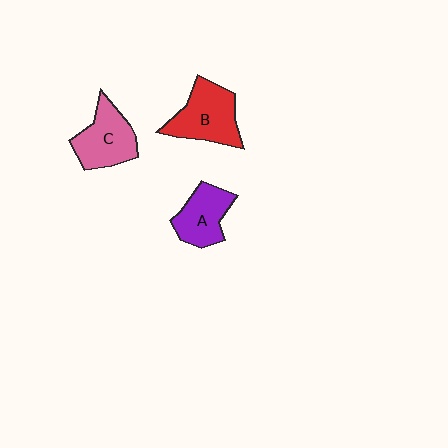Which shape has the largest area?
Shape B (red).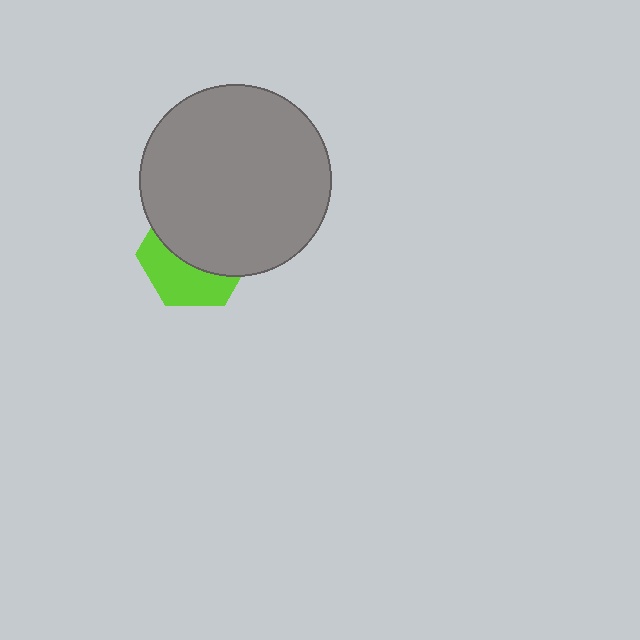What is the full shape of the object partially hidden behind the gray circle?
The partially hidden object is a lime hexagon.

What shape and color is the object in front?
The object in front is a gray circle.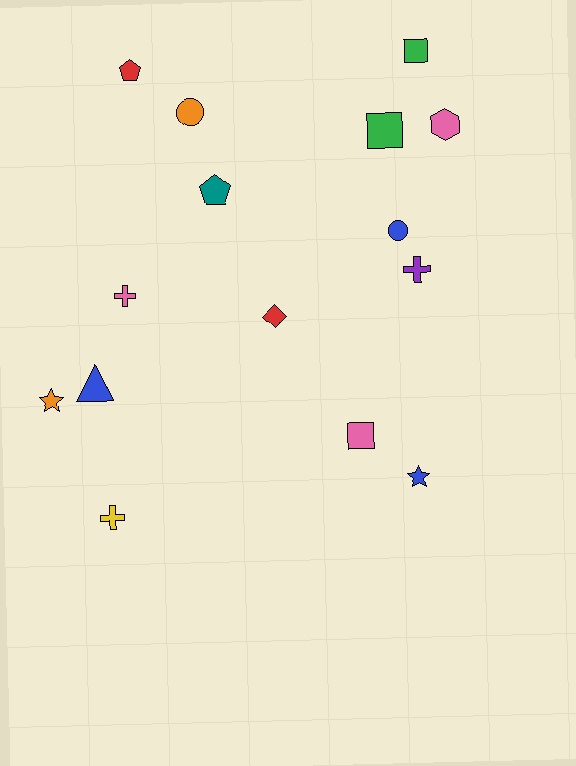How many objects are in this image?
There are 15 objects.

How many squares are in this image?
There are 3 squares.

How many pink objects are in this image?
There are 3 pink objects.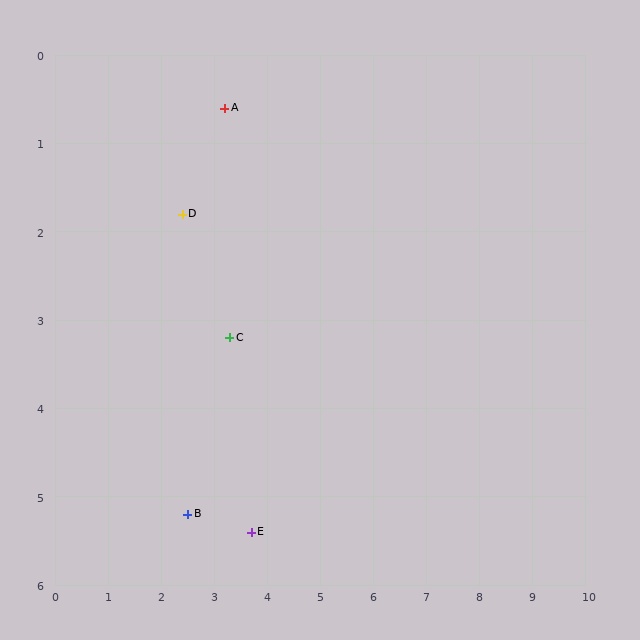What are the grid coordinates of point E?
Point E is at approximately (3.7, 5.4).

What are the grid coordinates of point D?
Point D is at approximately (2.4, 1.8).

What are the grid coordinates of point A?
Point A is at approximately (3.2, 0.6).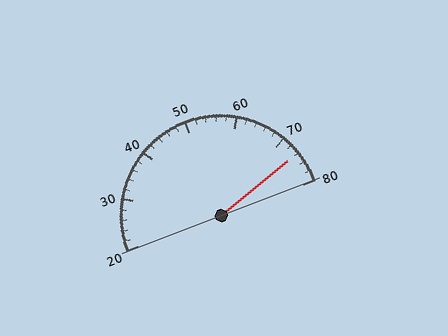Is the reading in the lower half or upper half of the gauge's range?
The reading is in the upper half of the range (20 to 80).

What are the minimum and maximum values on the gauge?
The gauge ranges from 20 to 80.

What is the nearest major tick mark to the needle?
The nearest major tick mark is 70.